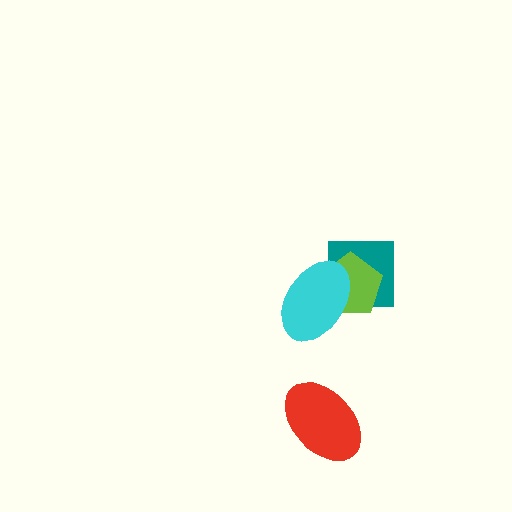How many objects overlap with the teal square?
2 objects overlap with the teal square.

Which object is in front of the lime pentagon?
The cyan ellipse is in front of the lime pentagon.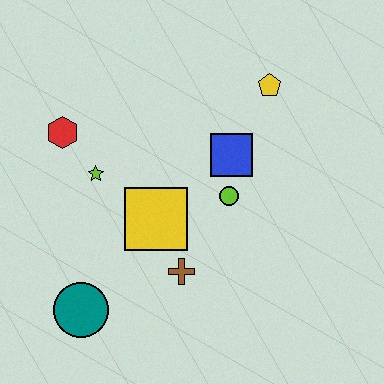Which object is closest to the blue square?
The lime circle is closest to the blue square.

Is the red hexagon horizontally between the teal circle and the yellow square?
No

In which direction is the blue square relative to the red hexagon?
The blue square is to the right of the red hexagon.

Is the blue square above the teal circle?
Yes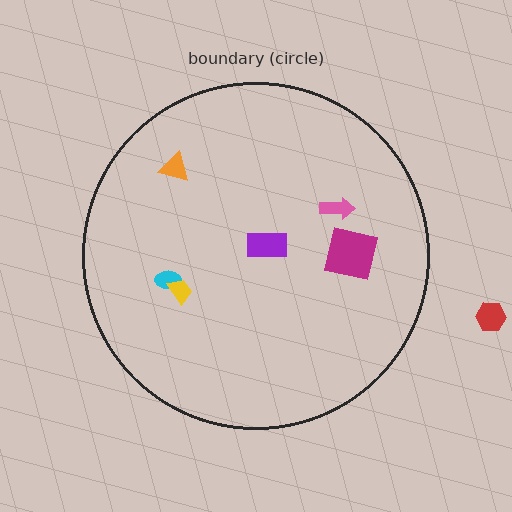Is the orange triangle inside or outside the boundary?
Inside.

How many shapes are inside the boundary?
6 inside, 1 outside.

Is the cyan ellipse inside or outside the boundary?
Inside.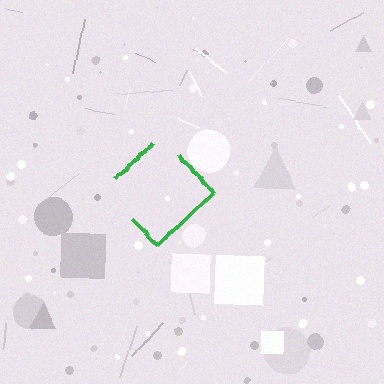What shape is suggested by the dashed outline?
The dashed outline suggests a diamond.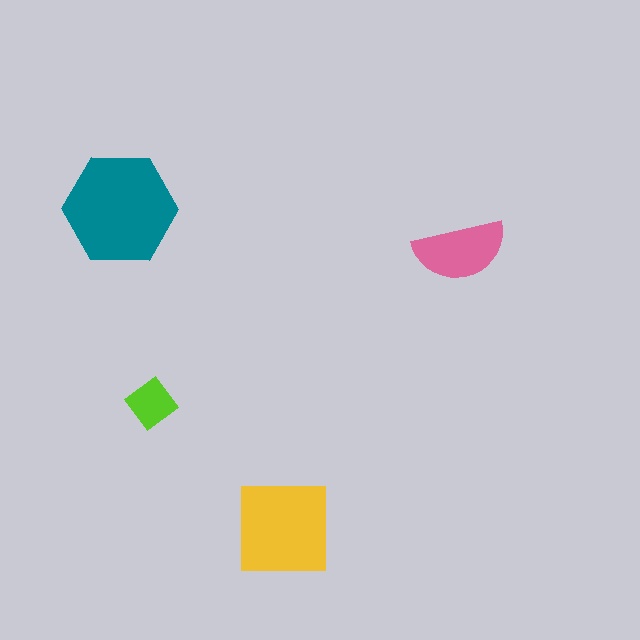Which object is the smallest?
The lime diamond.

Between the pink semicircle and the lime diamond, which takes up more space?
The pink semicircle.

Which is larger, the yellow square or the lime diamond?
The yellow square.